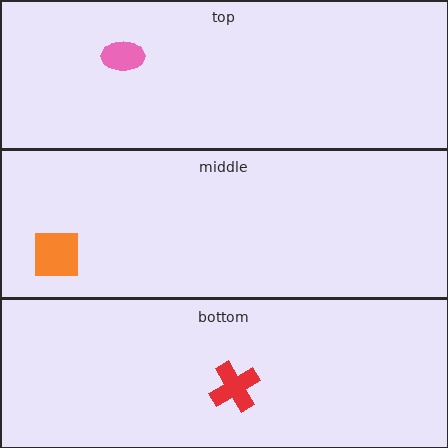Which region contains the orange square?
The middle region.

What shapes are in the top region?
The pink ellipse.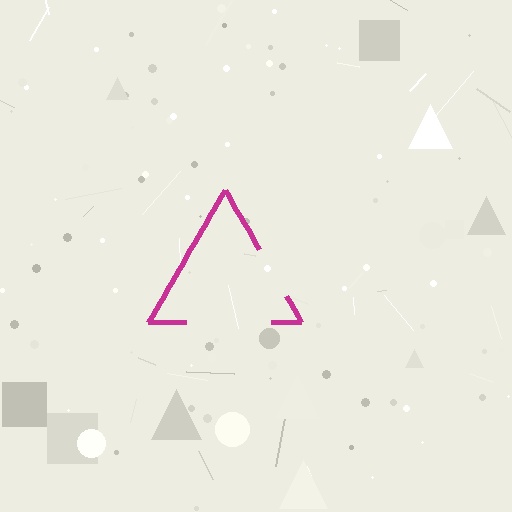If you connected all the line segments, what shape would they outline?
They would outline a triangle.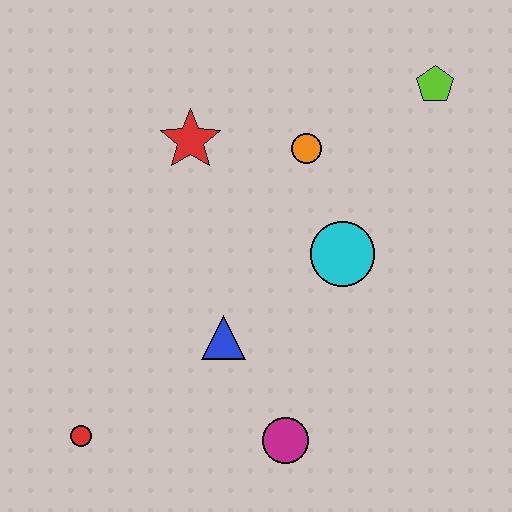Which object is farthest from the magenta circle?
The lime pentagon is farthest from the magenta circle.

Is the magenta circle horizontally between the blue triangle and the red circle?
No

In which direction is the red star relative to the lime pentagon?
The red star is to the left of the lime pentagon.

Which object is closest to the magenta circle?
The blue triangle is closest to the magenta circle.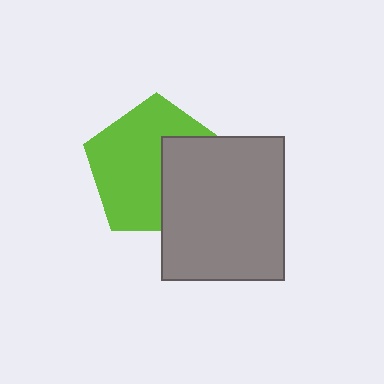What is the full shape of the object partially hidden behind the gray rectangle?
The partially hidden object is a lime pentagon.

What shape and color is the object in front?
The object in front is a gray rectangle.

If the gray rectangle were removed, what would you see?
You would see the complete lime pentagon.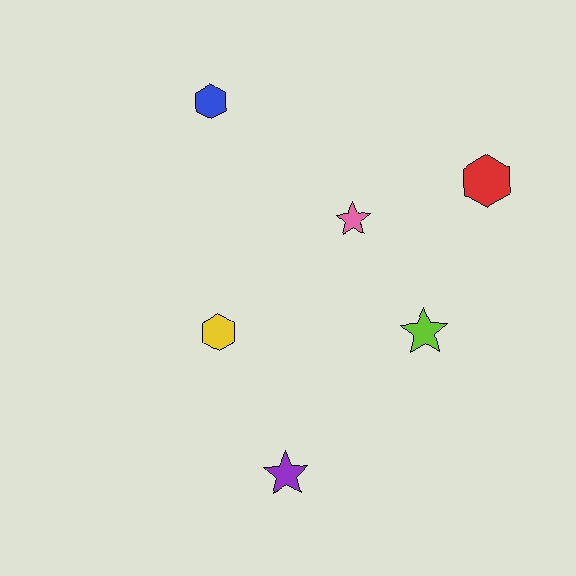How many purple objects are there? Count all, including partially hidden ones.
There is 1 purple object.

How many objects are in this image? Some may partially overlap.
There are 6 objects.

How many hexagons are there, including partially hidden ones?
There are 3 hexagons.